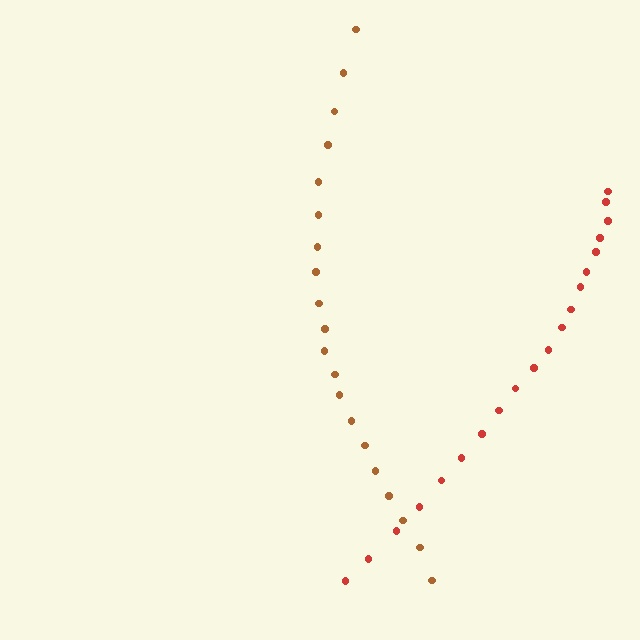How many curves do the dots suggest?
There are 2 distinct paths.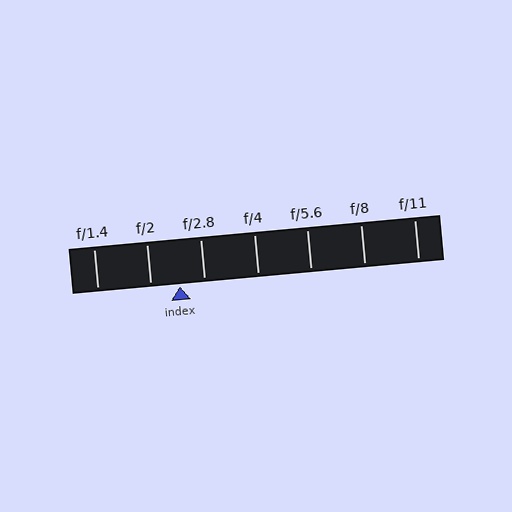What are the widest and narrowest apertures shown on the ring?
The widest aperture shown is f/1.4 and the narrowest is f/11.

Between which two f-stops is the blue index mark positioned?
The index mark is between f/2 and f/2.8.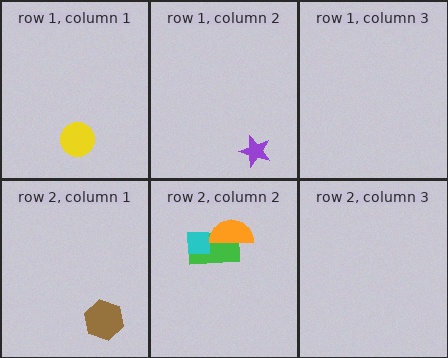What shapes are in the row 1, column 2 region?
The purple star.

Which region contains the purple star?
The row 1, column 2 region.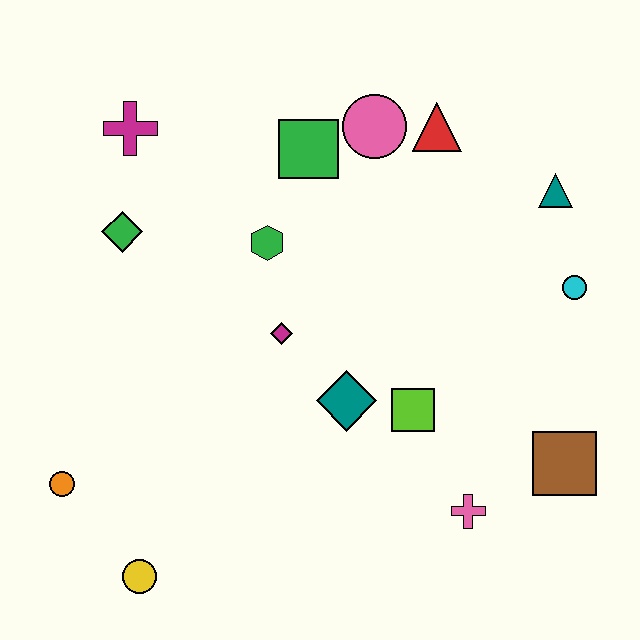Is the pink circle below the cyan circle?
No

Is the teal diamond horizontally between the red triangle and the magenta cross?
Yes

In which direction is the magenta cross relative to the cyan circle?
The magenta cross is to the left of the cyan circle.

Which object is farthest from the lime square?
The magenta cross is farthest from the lime square.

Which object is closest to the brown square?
The pink cross is closest to the brown square.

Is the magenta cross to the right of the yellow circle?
No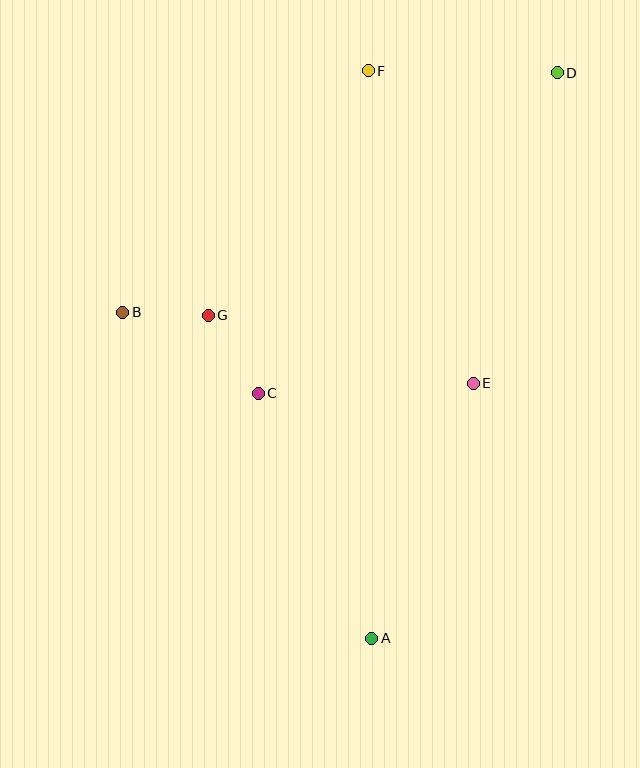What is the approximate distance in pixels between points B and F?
The distance between B and F is approximately 344 pixels.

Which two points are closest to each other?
Points B and G are closest to each other.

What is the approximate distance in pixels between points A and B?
The distance between A and B is approximately 410 pixels.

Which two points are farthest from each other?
Points A and D are farthest from each other.